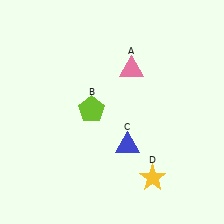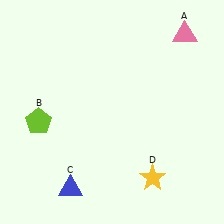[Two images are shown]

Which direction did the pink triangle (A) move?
The pink triangle (A) moved right.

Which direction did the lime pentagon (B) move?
The lime pentagon (B) moved left.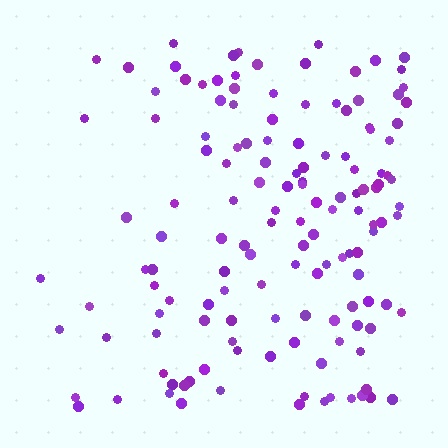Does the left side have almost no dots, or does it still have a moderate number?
Still a moderate number, just noticeably fewer than the right.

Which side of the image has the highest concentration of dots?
The right.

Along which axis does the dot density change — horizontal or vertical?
Horizontal.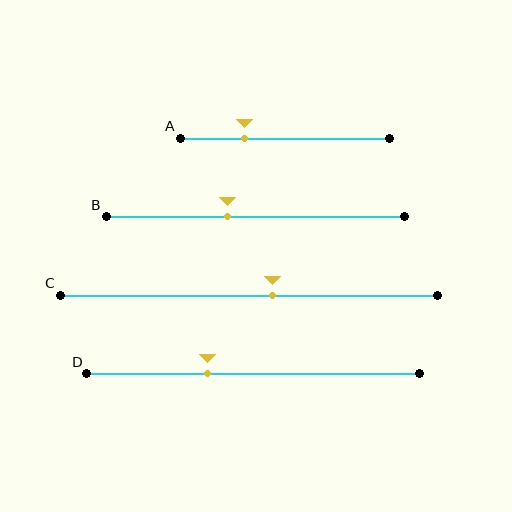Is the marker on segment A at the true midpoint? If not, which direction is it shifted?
No, the marker on segment A is shifted to the left by about 20% of the segment length.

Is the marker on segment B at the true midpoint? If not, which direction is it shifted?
No, the marker on segment B is shifted to the left by about 9% of the segment length.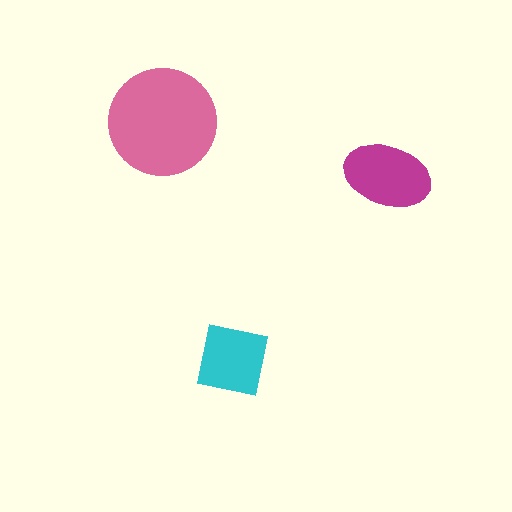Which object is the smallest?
The cyan square.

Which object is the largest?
The pink circle.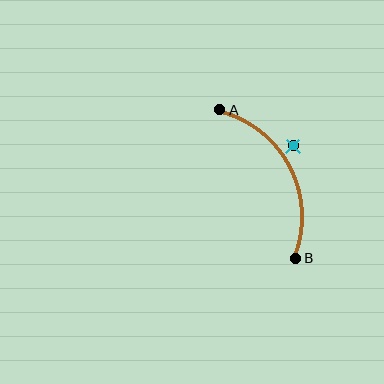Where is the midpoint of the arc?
The arc midpoint is the point on the curve farthest from the straight line joining A and B. It sits to the right of that line.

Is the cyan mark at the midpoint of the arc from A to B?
No — the cyan mark does not lie on the arc at all. It sits slightly outside the curve.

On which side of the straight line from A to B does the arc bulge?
The arc bulges to the right of the straight line connecting A and B.